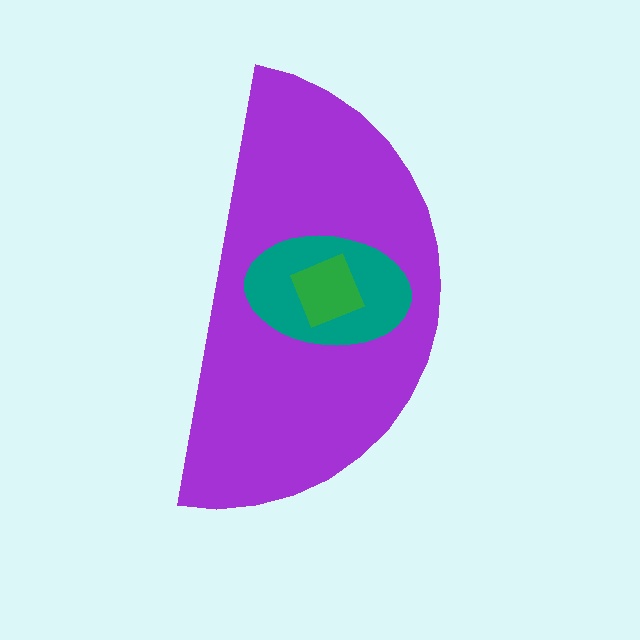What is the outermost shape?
The purple semicircle.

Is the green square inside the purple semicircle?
Yes.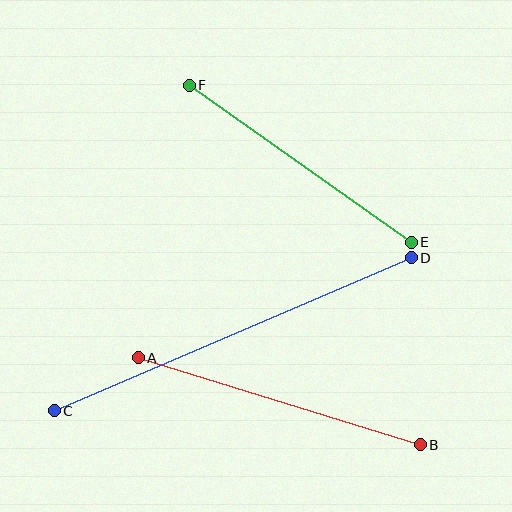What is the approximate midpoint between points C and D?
The midpoint is at approximately (233, 334) pixels.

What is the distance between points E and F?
The distance is approximately 272 pixels.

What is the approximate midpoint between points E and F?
The midpoint is at approximately (300, 164) pixels.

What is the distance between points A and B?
The distance is approximately 295 pixels.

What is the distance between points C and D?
The distance is approximately 388 pixels.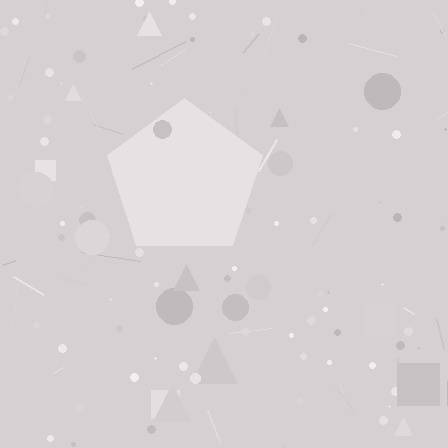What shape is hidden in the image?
A pentagon is hidden in the image.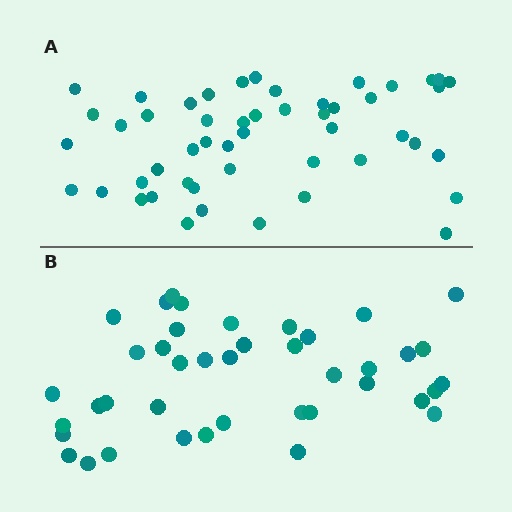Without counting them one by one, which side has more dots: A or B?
Region A (the top region) has more dots.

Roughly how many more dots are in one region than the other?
Region A has roughly 8 or so more dots than region B.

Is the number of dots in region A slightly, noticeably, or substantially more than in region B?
Region A has only slightly more — the two regions are fairly close. The ratio is roughly 1.2 to 1.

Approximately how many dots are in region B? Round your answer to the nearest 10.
About 40 dots. (The exact count is 41, which rounds to 40.)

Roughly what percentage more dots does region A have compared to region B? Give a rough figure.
About 20% more.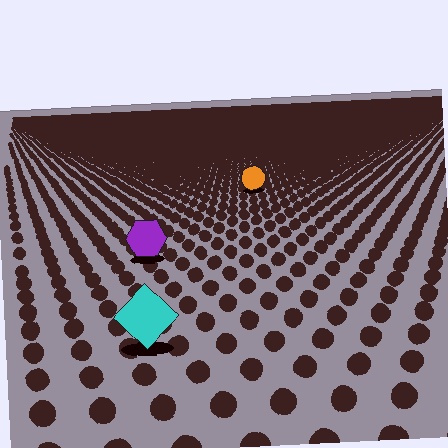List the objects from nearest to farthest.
From nearest to farthest: the cyan diamond, the purple hexagon, the orange circle.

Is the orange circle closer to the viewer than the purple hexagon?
No. The purple hexagon is closer — you can tell from the texture gradient: the ground texture is coarser near it.